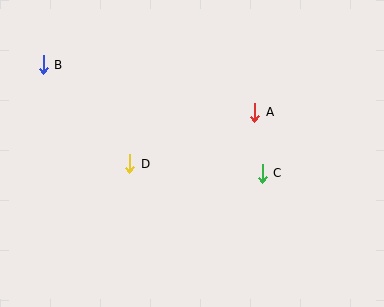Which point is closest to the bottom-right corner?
Point C is closest to the bottom-right corner.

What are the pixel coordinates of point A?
Point A is at (255, 112).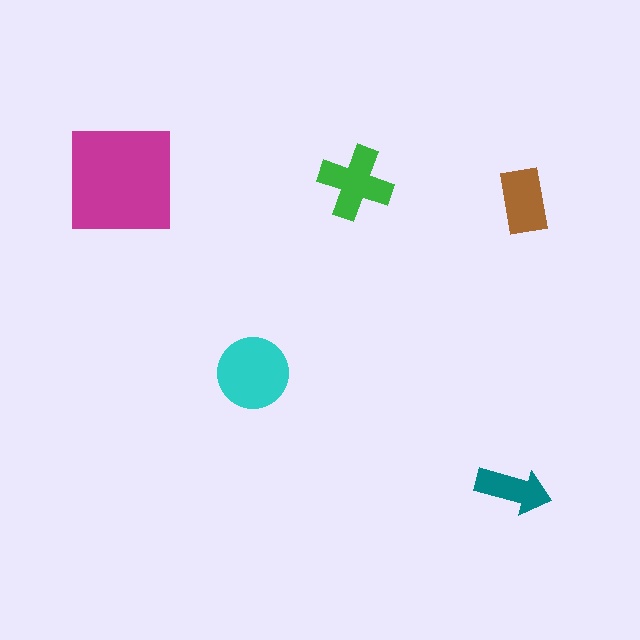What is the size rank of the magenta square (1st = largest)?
1st.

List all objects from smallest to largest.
The teal arrow, the brown rectangle, the green cross, the cyan circle, the magenta square.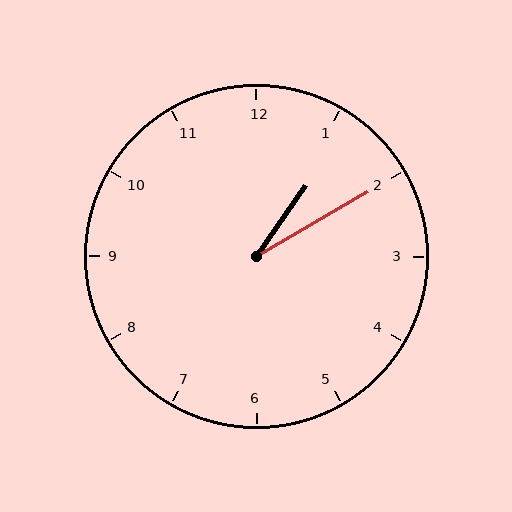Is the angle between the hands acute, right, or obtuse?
It is acute.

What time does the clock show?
1:10.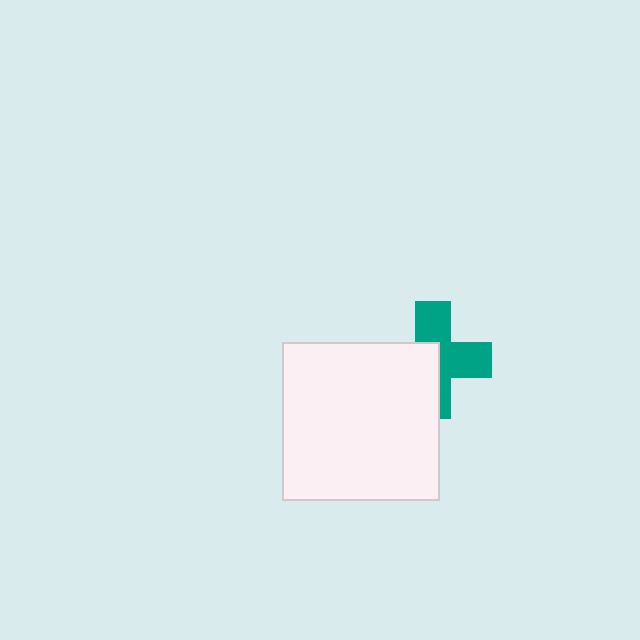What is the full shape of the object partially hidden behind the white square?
The partially hidden object is a teal cross.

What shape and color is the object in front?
The object in front is a white square.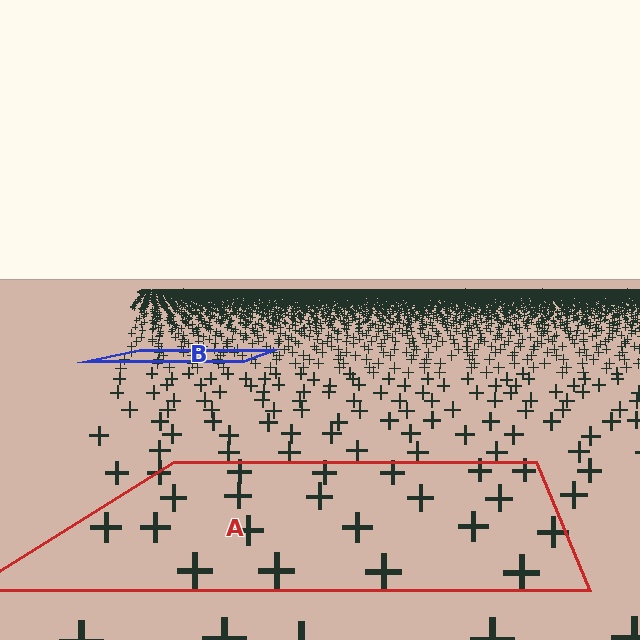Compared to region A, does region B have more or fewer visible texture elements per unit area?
Region B has more texture elements per unit area — they are packed more densely because it is farther away.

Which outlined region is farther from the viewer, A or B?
Region B is farther from the viewer — the texture elements inside it appear smaller and more densely packed.